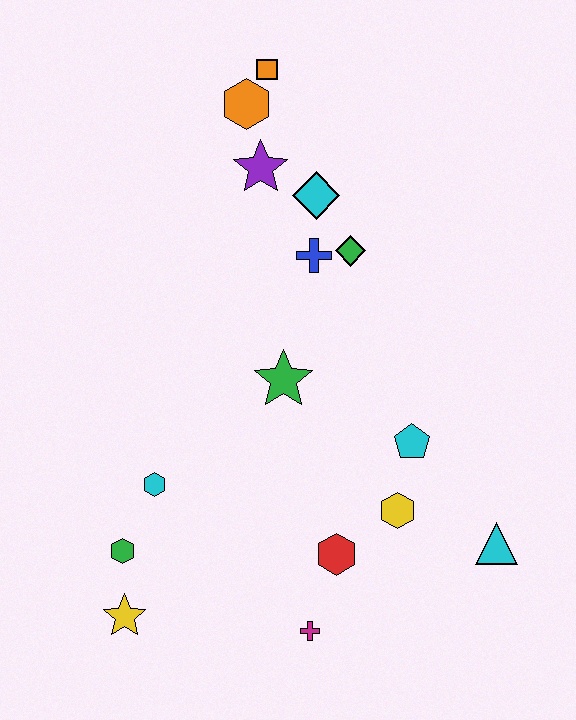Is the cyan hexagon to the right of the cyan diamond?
No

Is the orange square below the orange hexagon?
No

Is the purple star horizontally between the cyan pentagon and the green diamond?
No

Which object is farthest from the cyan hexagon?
The orange square is farthest from the cyan hexagon.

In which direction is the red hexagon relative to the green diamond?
The red hexagon is below the green diamond.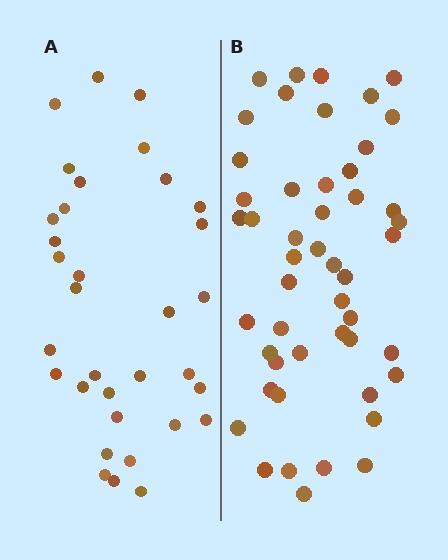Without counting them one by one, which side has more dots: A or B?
Region B (the right region) has more dots.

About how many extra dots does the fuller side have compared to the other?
Region B has approximately 15 more dots than region A.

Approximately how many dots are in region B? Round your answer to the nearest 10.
About 50 dots. (The exact count is 49, which rounds to 50.)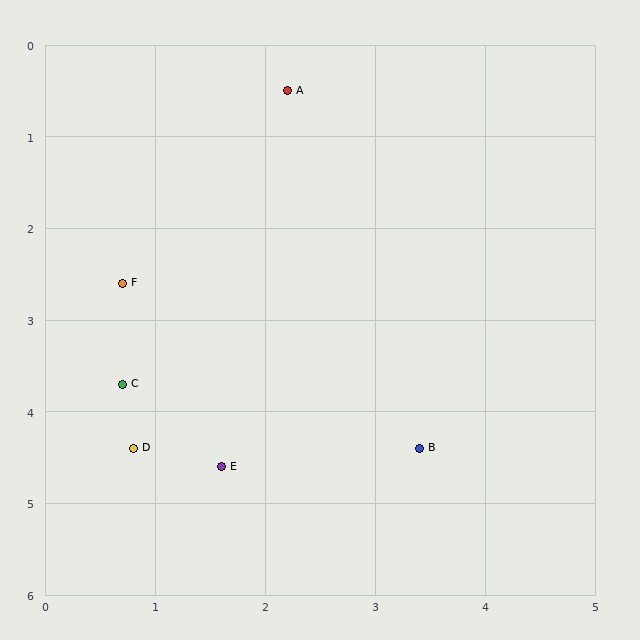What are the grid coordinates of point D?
Point D is at approximately (0.8, 4.4).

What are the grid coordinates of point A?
Point A is at approximately (2.2, 0.5).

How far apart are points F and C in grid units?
Points F and C are about 1.1 grid units apart.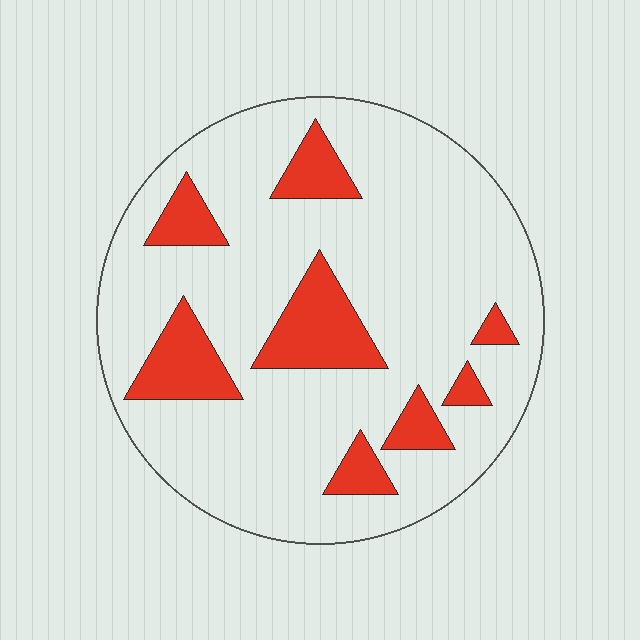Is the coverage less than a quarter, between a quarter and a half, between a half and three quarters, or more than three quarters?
Less than a quarter.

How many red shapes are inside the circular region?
8.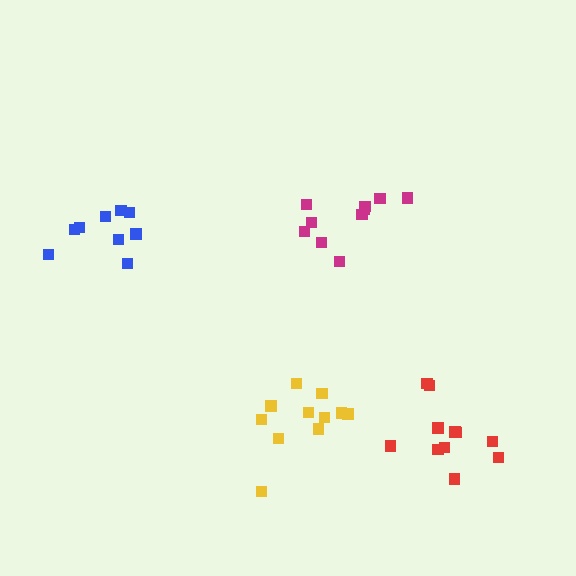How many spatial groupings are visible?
There are 4 spatial groupings.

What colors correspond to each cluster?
The clusters are colored: red, yellow, magenta, blue.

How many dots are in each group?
Group 1: 11 dots, Group 2: 11 dots, Group 3: 10 dots, Group 4: 9 dots (41 total).